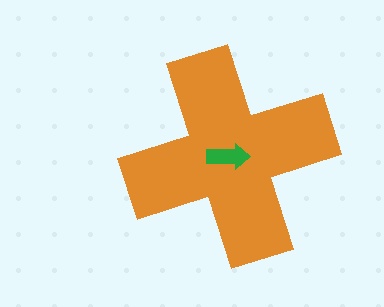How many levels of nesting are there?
2.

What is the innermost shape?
The green arrow.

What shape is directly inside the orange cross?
The green arrow.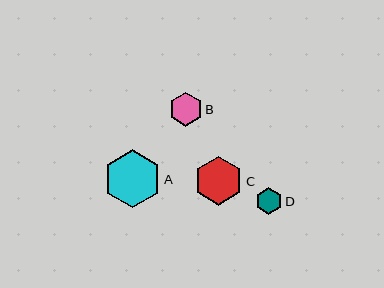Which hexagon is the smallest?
Hexagon D is the smallest with a size of approximately 27 pixels.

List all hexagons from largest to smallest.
From largest to smallest: A, C, B, D.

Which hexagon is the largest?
Hexagon A is the largest with a size of approximately 58 pixels.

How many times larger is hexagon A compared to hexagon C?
Hexagon A is approximately 1.2 times the size of hexagon C.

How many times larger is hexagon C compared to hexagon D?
Hexagon C is approximately 1.8 times the size of hexagon D.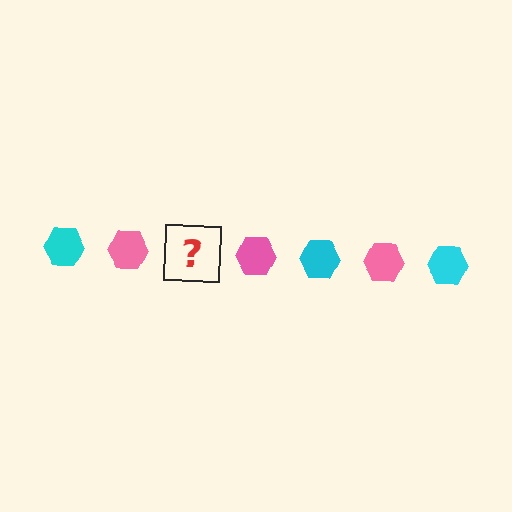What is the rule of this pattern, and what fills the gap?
The rule is that the pattern cycles through cyan, pink hexagons. The gap should be filled with a cyan hexagon.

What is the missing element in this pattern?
The missing element is a cyan hexagon.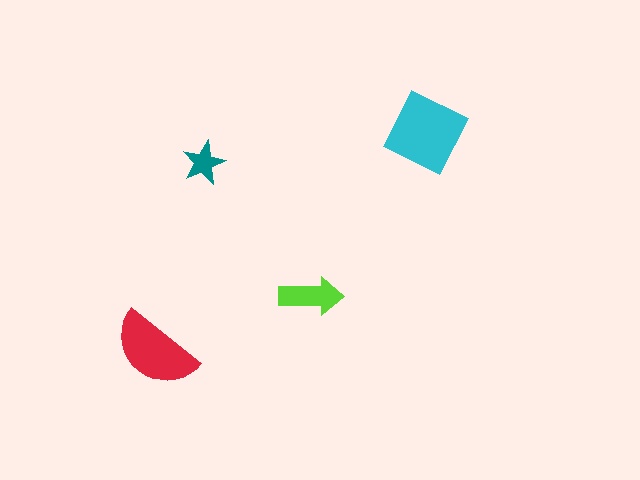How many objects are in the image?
There are 4 objects in the image.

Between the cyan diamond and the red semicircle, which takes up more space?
The cyan diamond.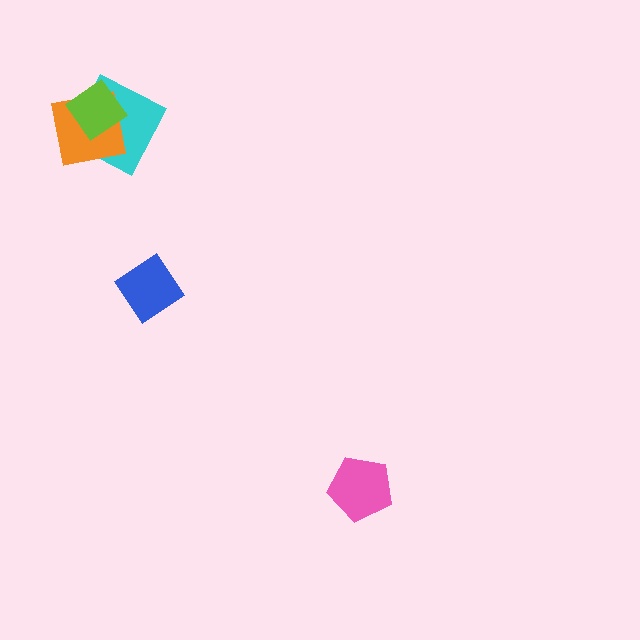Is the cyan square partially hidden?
Yes, it is partially covered by another shape.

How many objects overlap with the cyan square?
2 objects overlap with the cyan square.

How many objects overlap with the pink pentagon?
0 objects overlap with the pink pentagon.